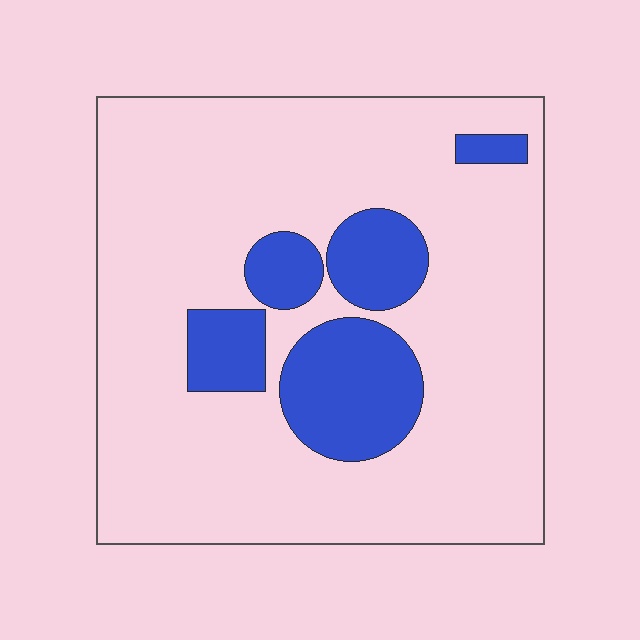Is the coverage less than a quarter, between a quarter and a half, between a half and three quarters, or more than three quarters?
Less than a quarter.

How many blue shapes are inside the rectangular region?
5.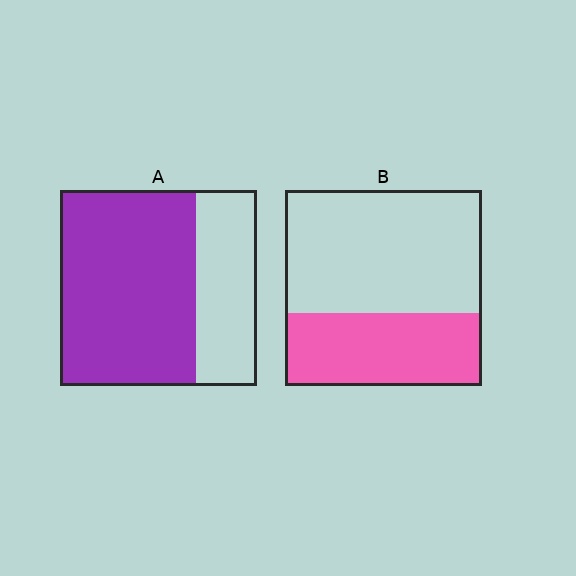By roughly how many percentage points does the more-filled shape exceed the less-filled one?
By roughly 30 percentage points (A over B).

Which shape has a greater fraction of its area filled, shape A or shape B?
Shape A.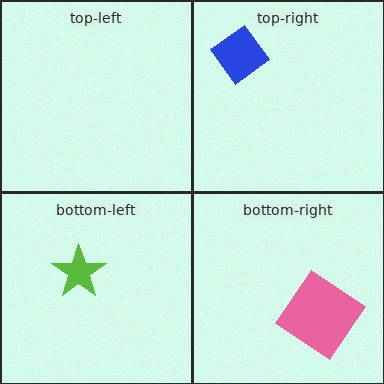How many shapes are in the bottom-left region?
1.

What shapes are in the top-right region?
The blue diamond.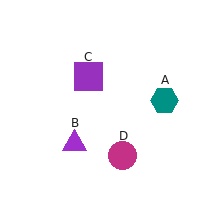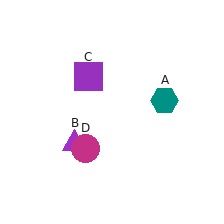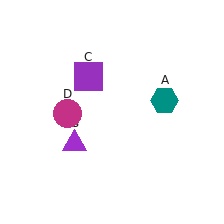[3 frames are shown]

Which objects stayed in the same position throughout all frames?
Teal hexagon (object A) and purple triangle (object B) and purple square (object C) remained stationary.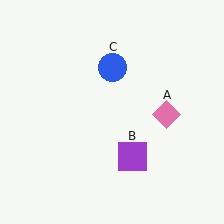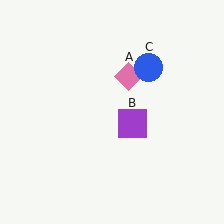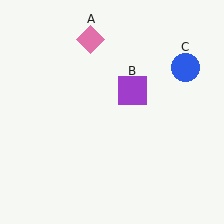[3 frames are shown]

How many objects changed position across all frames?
3 objects changed position: pink diamond (object A), purple square (object B), blue circle (object C).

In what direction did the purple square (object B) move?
The purple square (object B) moved up.